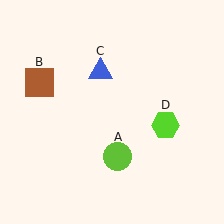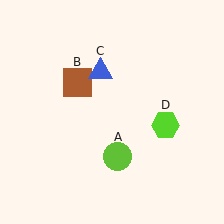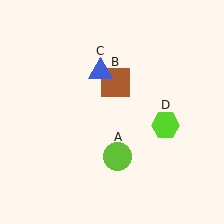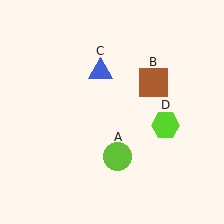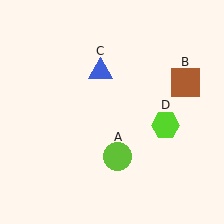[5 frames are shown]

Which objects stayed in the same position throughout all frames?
Lime circle (object A) and blue triangle (object C) and lime hexagon (object D) remained stationary.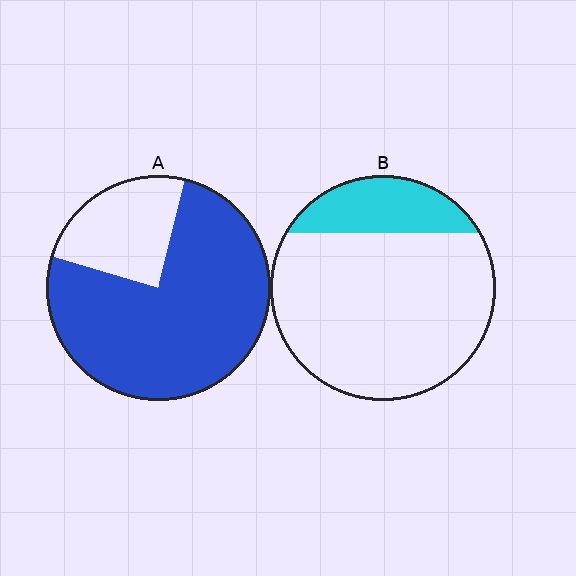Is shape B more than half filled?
No.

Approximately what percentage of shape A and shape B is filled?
A is approximately 75% and B is approximately 20%.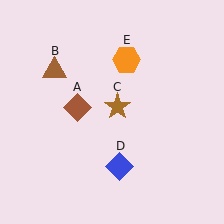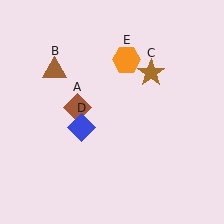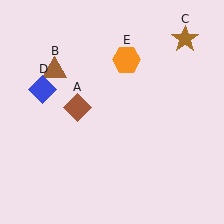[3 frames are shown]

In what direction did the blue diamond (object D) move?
The blue diamond (object D) moved up and to the left.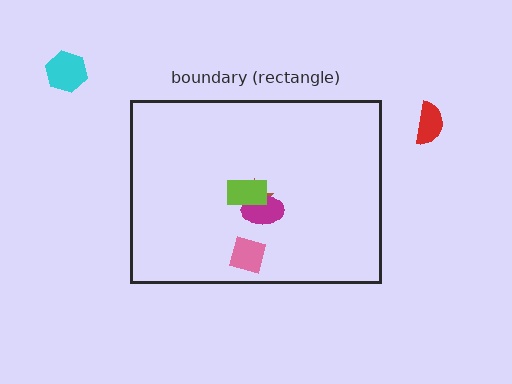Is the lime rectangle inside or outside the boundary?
Inside.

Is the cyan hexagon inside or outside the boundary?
Outside.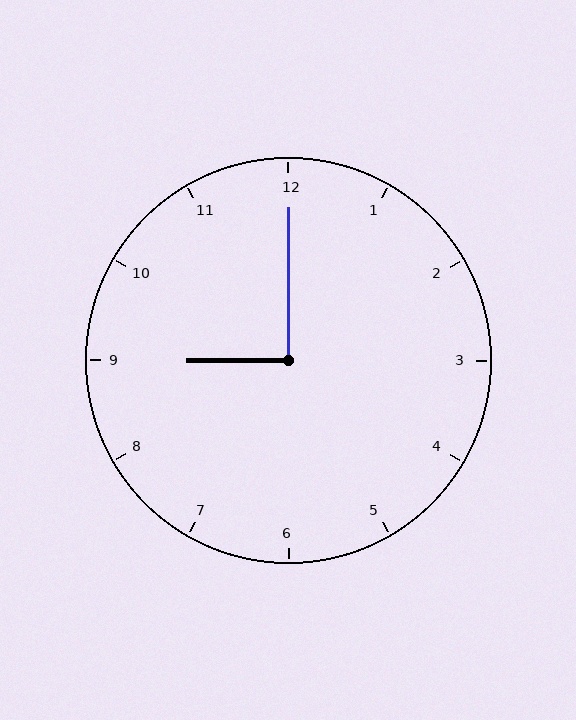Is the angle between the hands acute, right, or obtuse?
It is right.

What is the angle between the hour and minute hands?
Approximately 90 degrees.